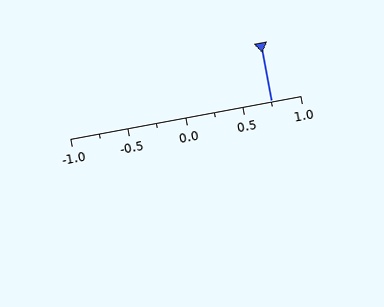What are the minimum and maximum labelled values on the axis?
The axis runs from -1.0 to 1.0.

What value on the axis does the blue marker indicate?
The marker indicates approximately 0.75.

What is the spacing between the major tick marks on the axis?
The major ticks are spaced 0.5 apart.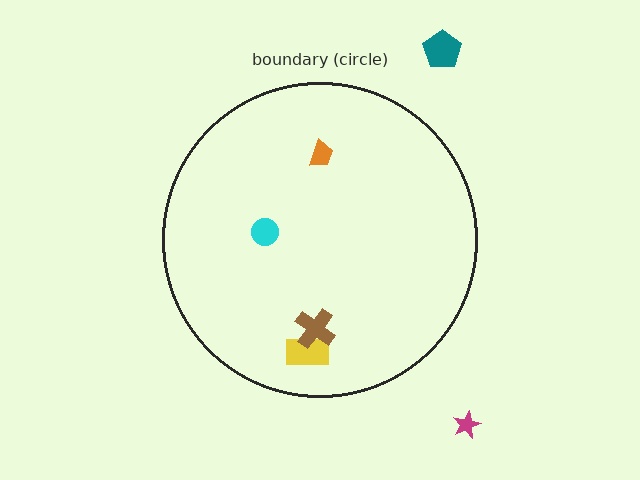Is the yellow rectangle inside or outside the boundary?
Inside.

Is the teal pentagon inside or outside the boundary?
Outside.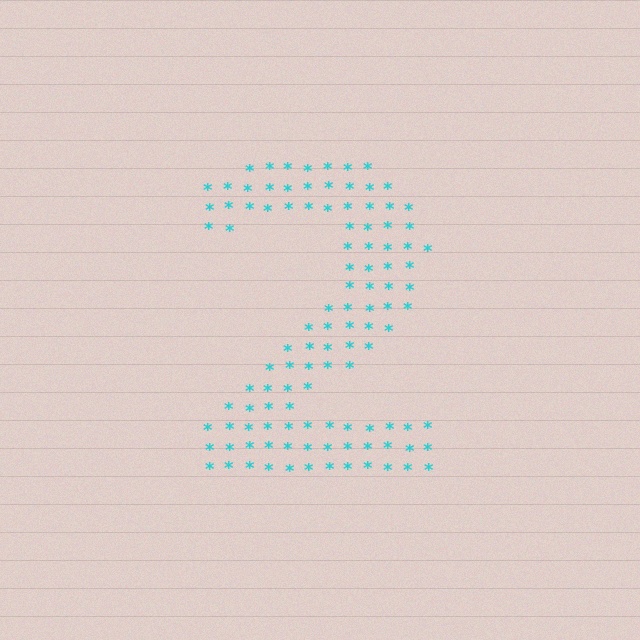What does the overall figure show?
The overall figure shows the digit 2.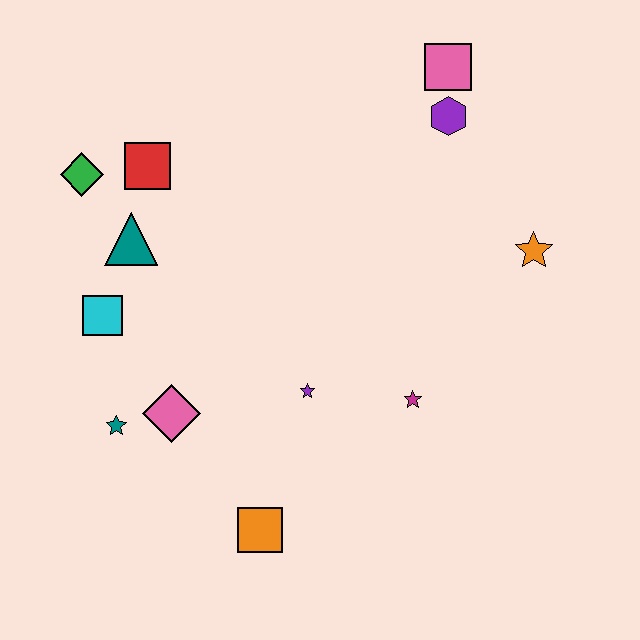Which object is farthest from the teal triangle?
The orange star is farthest from the teal triangle.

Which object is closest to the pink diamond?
The teal star is closest to the pink diamond.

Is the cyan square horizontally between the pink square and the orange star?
No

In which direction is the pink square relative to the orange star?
The pink square is above the orange star.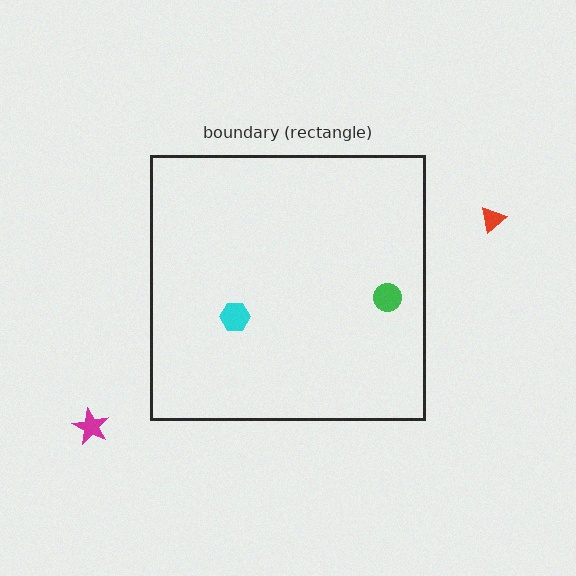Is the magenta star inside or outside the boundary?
Outside.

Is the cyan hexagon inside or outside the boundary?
Inside.